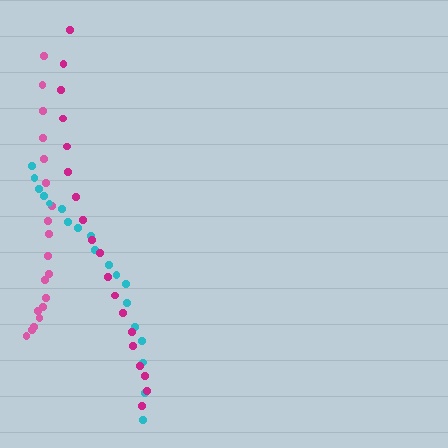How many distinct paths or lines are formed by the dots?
There are 3 distinct paths.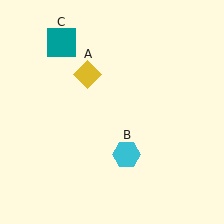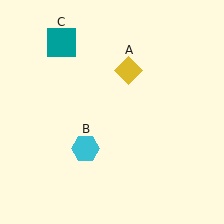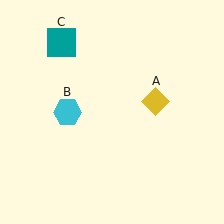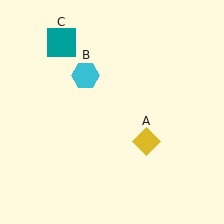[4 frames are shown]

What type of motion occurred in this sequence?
The yellow diamond (object A), cyan hexagon (object B) rotated clockwise around the center of the scene.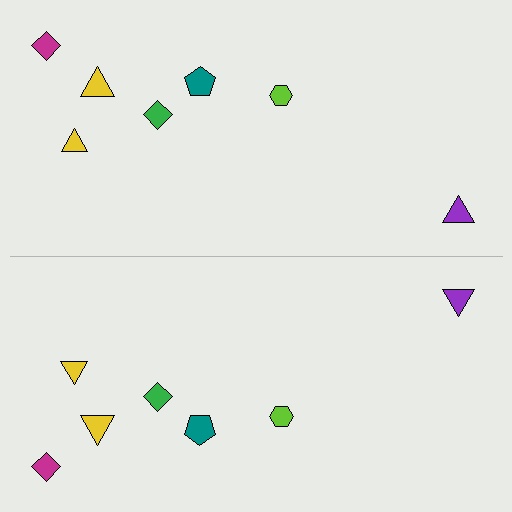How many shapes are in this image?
There are 14 shapes in this image.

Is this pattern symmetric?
Yes, this pattern has bilateral (reflection) symmetry.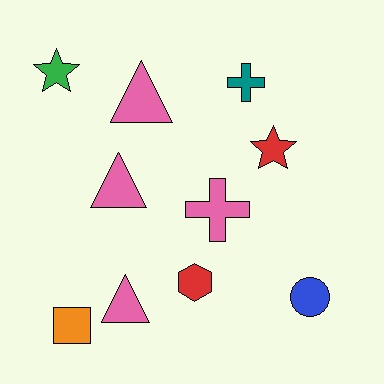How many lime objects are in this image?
There are no lime objects.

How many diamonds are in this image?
There are no diamonds.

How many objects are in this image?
There are 10 objects.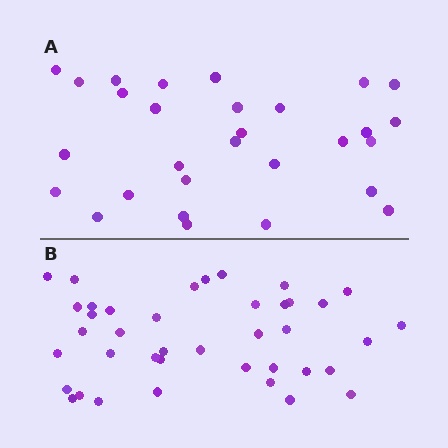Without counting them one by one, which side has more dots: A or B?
Region B (the bottom region) has more dots.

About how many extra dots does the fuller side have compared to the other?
Region B has roughly 12 or so more dots than region A.